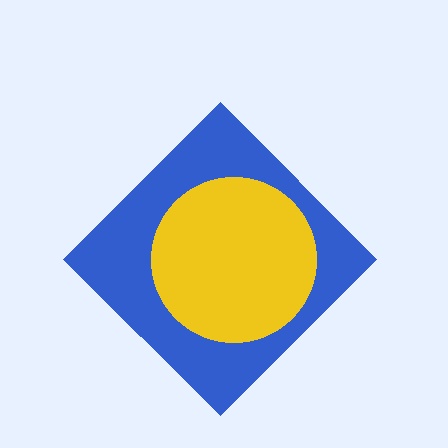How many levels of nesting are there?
2.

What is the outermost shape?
The blue diamond.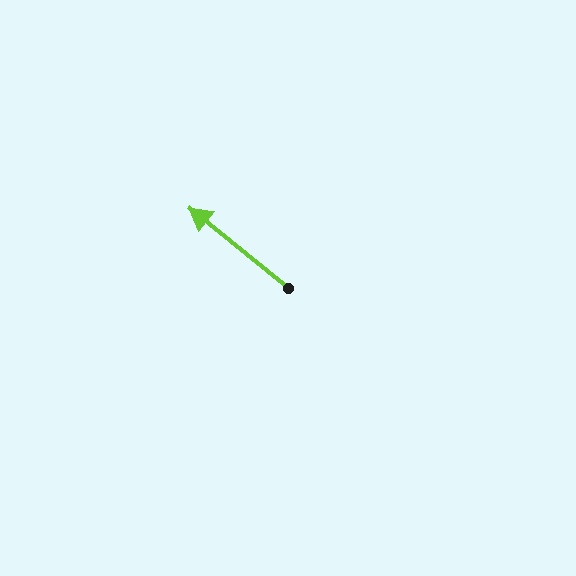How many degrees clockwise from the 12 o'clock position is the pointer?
Approximately 309 degrees.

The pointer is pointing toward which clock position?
Roughly 10 o'clock.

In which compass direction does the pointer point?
Northwest.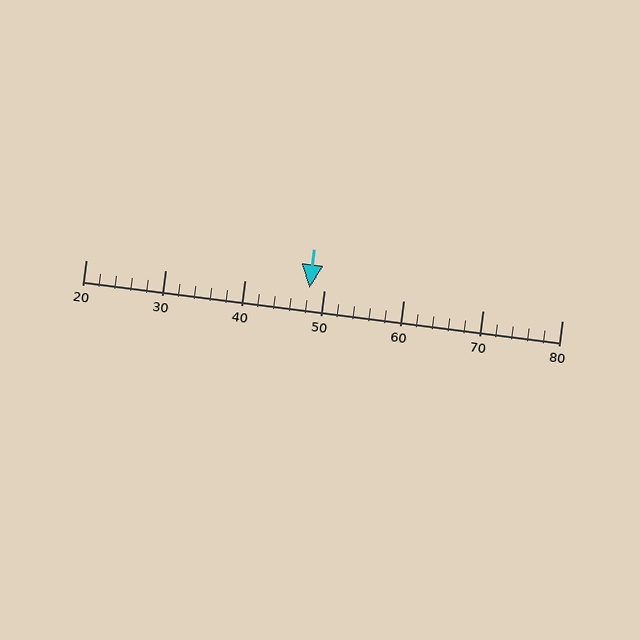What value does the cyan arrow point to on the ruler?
The cyan arrow points to approximately 48.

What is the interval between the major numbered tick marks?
The major tick marks are spaced 10 units apart.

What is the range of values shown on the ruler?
The ruler shows values from 20 to 80.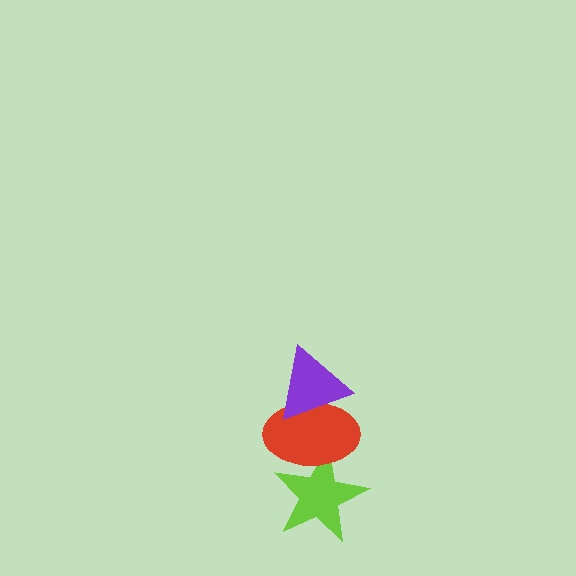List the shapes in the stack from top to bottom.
From top to bottom: the purple triangle, the red ellipse, the lime star.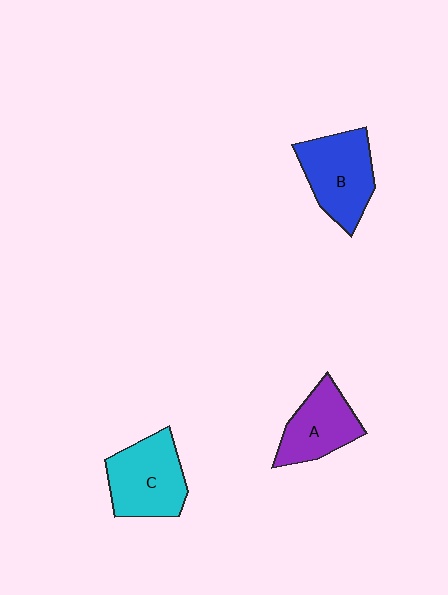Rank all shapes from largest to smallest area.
From largest to smallest: B (blue), C (cyan), A (purple).